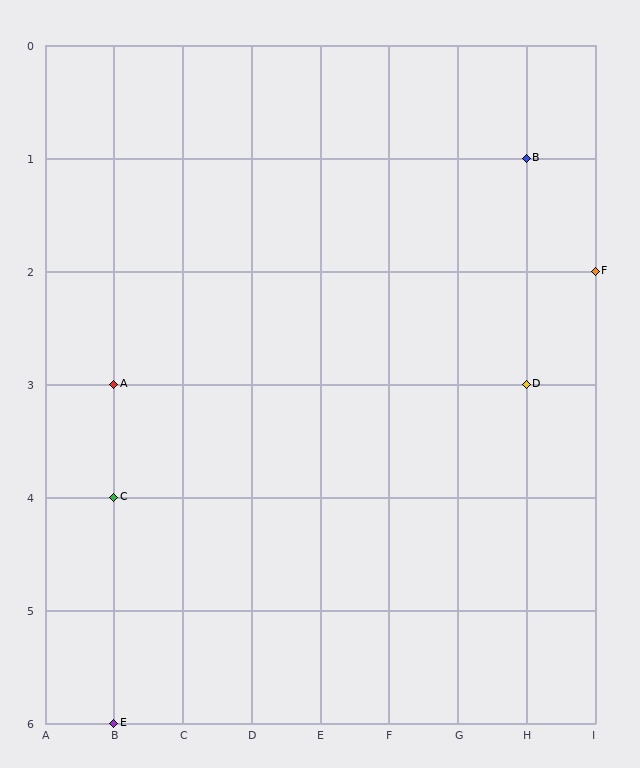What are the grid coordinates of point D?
Point D is at grid coordinates (H, 3).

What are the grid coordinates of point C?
Point C is at grid coordinates (B, 4).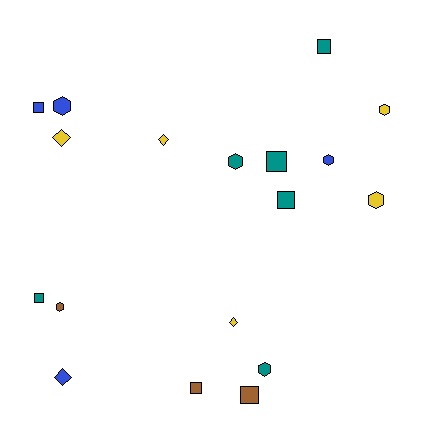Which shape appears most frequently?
Square, with 7 objects.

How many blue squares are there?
There is 1 blue square.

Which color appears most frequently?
Teal, with 6 objects.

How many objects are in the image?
There are 18 objects.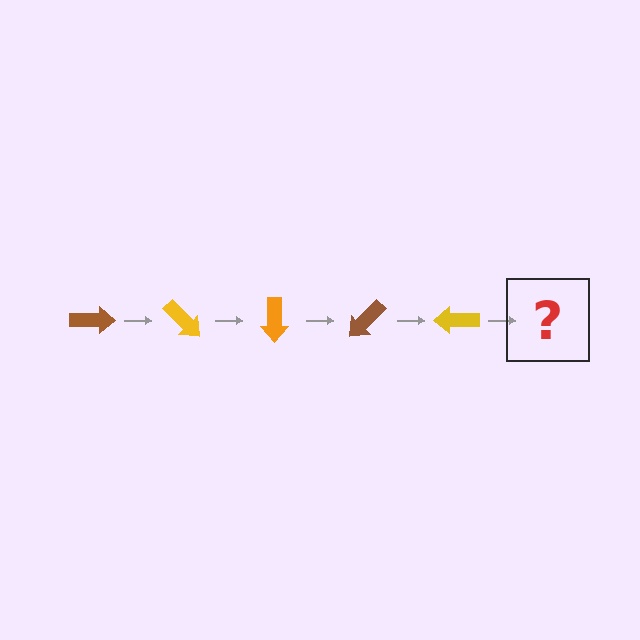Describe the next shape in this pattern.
It should be an orange arrow, rotated 225 degrees from the start.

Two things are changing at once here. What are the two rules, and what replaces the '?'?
The two rules are that it rotates 45 degrees each step and the color cycles through brown, yellow, and orange. The '?' should be an orange arrow, rotated 225 degrees from the start.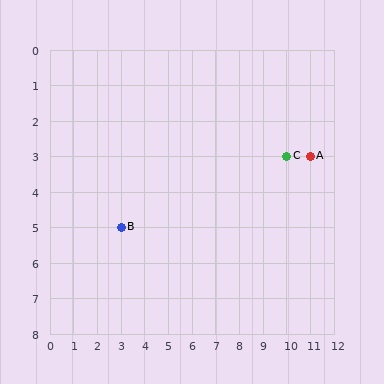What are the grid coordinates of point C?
Point C is at grid coordinates (10, 3).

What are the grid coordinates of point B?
Point B is at grid coordinates (3, 5).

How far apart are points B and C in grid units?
Points B and C are 7 columns and 2 rows apart (about 7.3 grid units diagonally).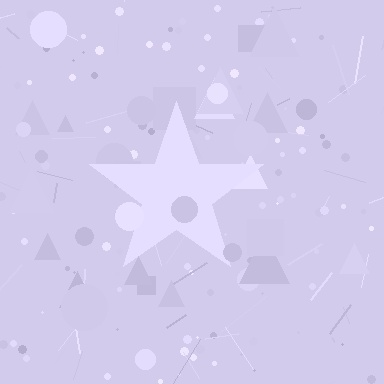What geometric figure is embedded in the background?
A star is embedded in the background.